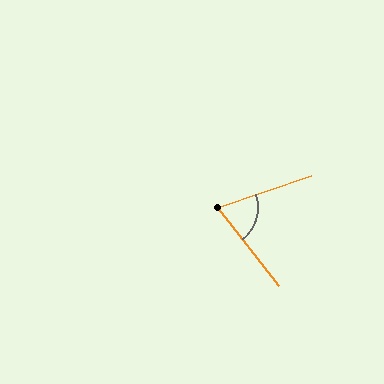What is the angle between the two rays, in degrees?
Approximately 71 degrees.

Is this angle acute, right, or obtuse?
It is acute.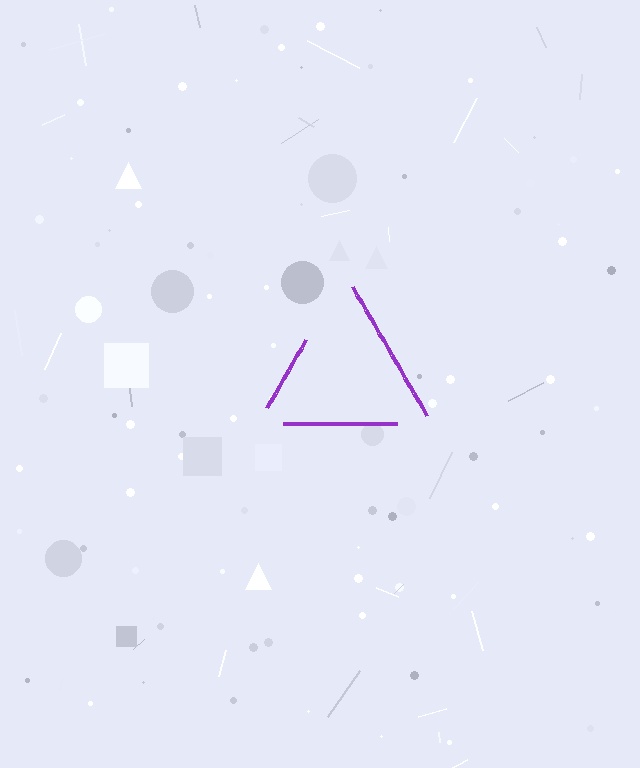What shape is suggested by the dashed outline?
The dashed outline suggests a triangle.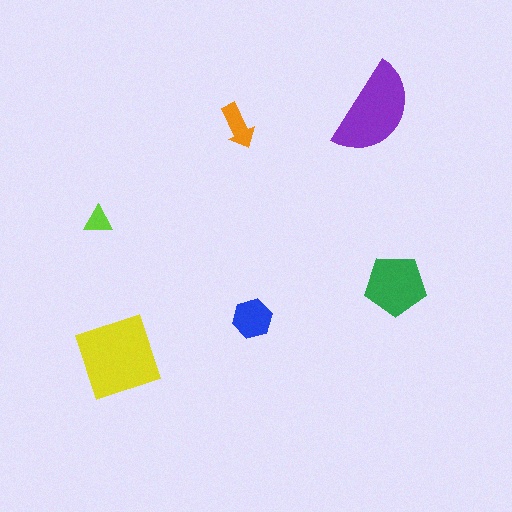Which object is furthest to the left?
The lime triangle is leftmost.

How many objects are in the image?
There are 6 objects in the image.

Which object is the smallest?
The lime triangle.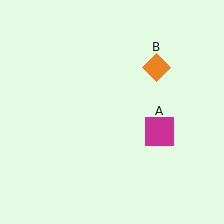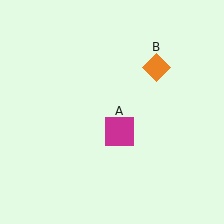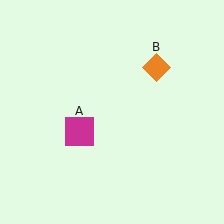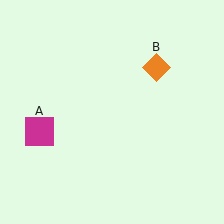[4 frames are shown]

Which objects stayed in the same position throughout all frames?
Orange diamond (object B) remained stationary.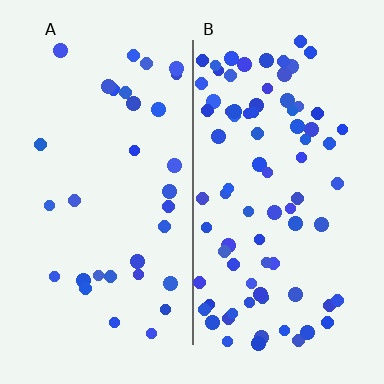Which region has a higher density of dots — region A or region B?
B (the right).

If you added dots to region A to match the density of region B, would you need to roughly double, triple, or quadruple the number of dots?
Approximately double.